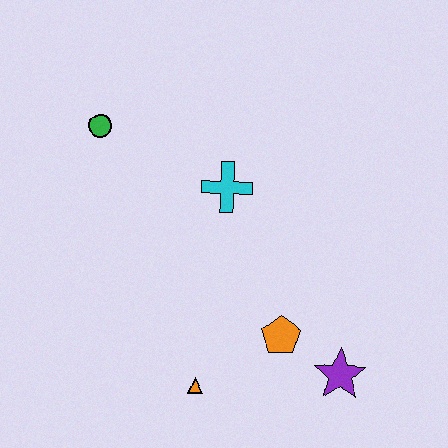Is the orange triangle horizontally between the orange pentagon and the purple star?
No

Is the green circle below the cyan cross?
No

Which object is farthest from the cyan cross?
The purple star is farthest from the cyan cross.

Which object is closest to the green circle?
The cyan cross is closest to the green circle.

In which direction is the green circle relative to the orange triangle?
The green circle is above the orange triangle.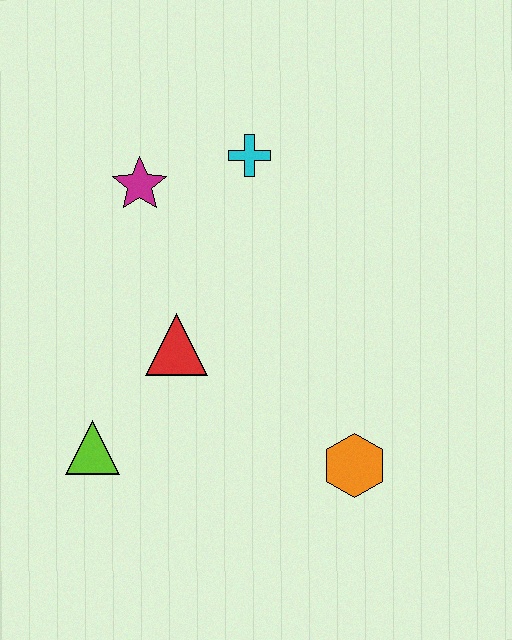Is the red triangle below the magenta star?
Yes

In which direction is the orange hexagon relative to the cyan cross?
The orange hexagon is below the cyan cross.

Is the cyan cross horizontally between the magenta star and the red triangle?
No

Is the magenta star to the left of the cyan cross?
Yes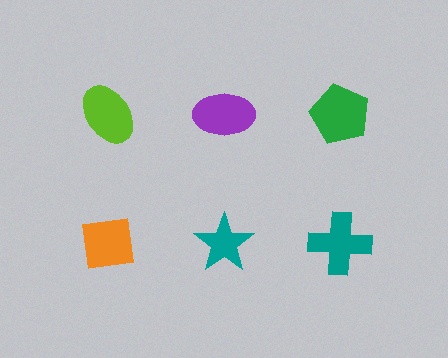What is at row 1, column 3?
A green pentagon.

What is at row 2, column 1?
An orange square.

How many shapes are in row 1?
3 shapes.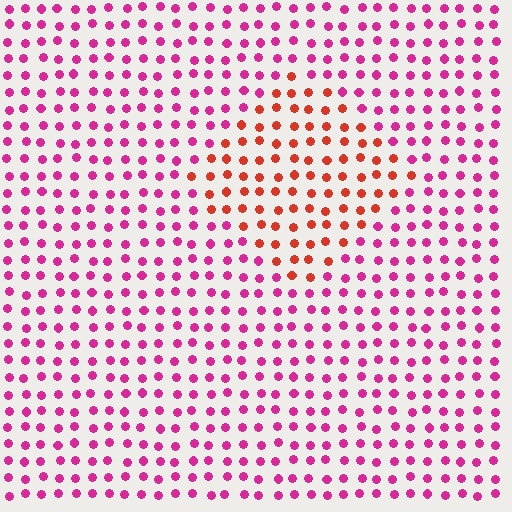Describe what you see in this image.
The image is filled with small magenta elements in a uniform arrangement. A diamond-shaped region is visible where the elements are tinted to a slightly different hue, forming a subtle color boundary.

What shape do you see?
I see a diamond.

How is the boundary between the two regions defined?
The boundary is defined purely by a slight shift in hue (about 43 degrees). Spacing, size, and orientation are identical on both sides.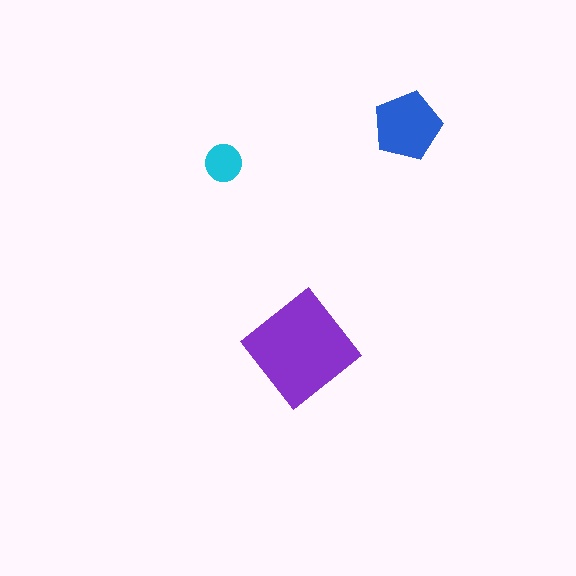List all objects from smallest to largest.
The cyan circle, the blue pentagon, the purple diamond.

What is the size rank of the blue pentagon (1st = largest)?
2nd.